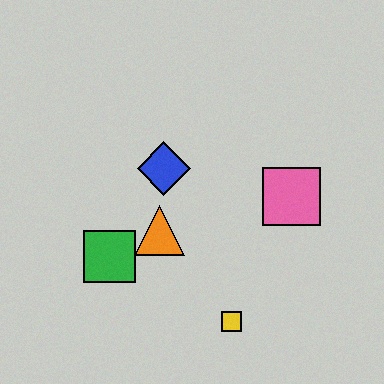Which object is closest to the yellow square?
The orange triangle is closest to the yellow square.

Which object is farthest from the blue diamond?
The yellow square is farthest from the blue diamond.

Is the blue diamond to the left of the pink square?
Yes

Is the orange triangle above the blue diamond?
No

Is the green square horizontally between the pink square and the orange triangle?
No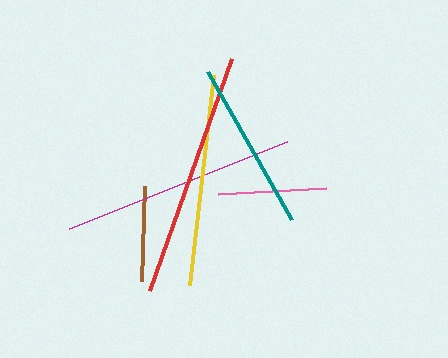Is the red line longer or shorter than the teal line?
The red line is longer than the teal line.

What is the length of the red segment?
The red segment is approximately 247 pixels long.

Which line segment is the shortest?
The brown line is the shortest at approximately 95 pixels.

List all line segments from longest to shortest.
From longest to shortest: red, magenta, yellow, teal, pink, brown.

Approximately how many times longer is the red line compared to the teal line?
The red line is approximately 1.4 times the length of the teal line.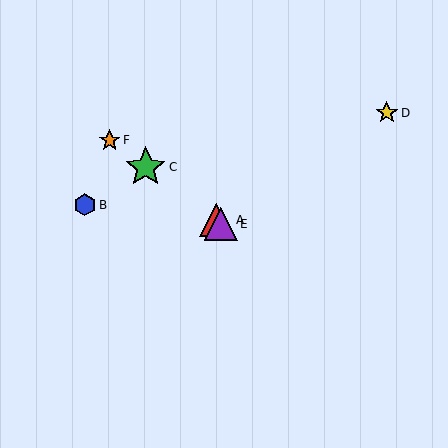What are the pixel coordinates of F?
Object F is at (110, 140).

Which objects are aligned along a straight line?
Objects A, C, E, F are aligned along a straight line.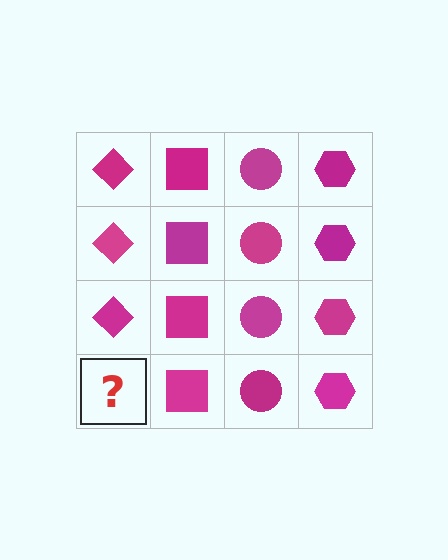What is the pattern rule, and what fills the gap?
The rule is that each column has a consistent shape. The gap should be filled with a magenta diamond.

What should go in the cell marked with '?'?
The missing cell should contain a magenta diamond.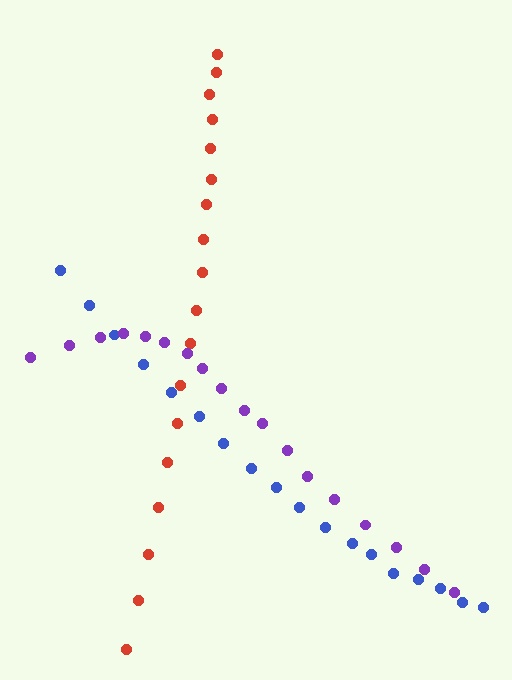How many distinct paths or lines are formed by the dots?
There are 3 distinct paths.